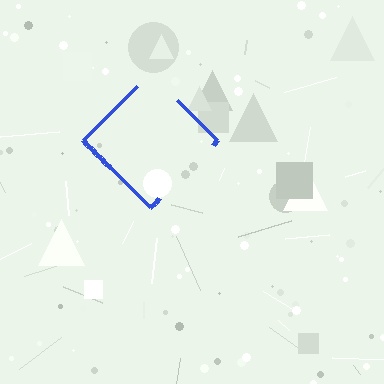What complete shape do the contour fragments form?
The contour fragments form a diamond.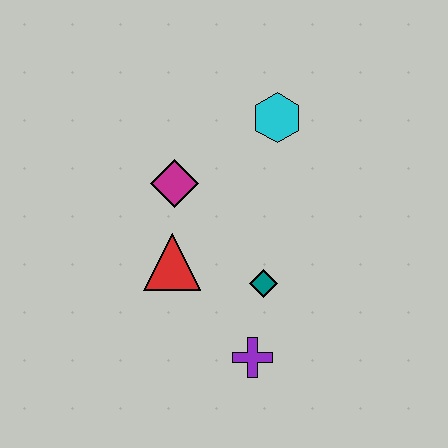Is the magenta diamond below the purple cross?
No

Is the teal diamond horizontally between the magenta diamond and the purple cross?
No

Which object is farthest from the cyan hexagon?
The purple cross is farthest from the cyan hexagon.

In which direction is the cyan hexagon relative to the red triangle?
The cyan hexagon is above the red triangle.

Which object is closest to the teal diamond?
The purple cross is closest to the teal diamond.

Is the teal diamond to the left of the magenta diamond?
No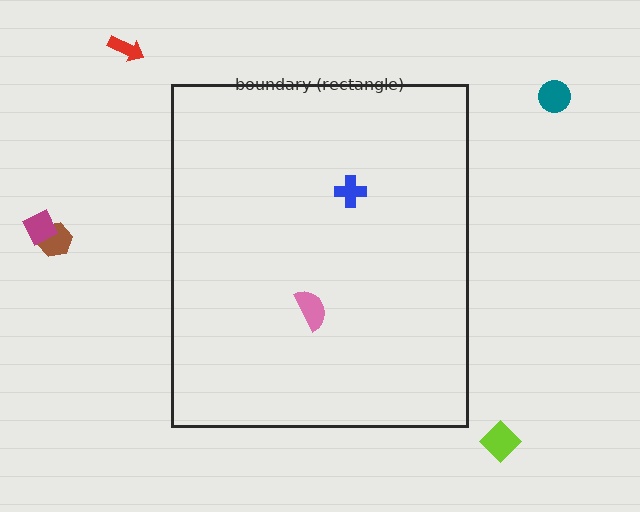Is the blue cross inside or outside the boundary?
Inside.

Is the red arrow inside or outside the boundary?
Outside.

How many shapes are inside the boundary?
2 inside, 5 outside.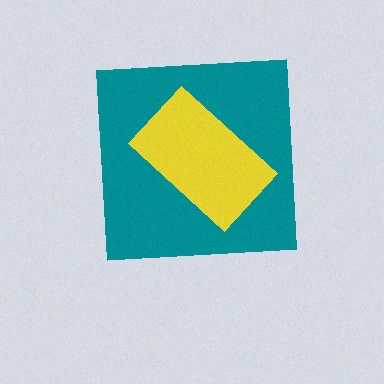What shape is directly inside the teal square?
The yellow rectangle.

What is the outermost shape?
The teal square.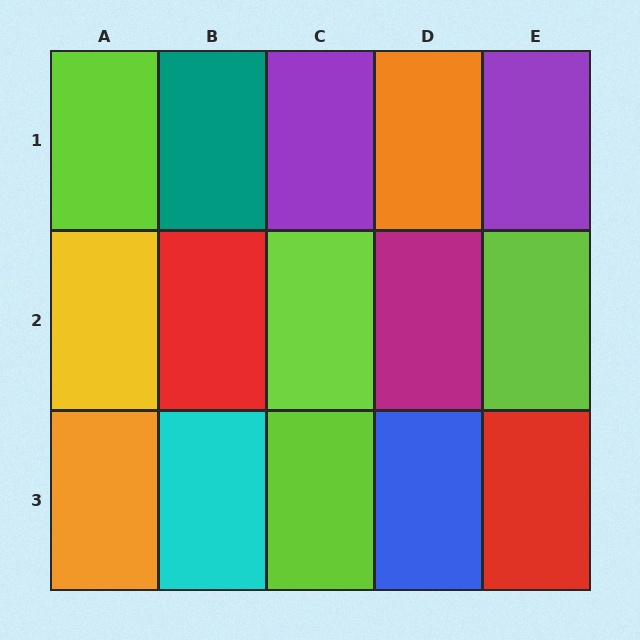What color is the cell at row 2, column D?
Magenta.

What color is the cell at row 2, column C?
Lime.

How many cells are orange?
2 cells are orange.